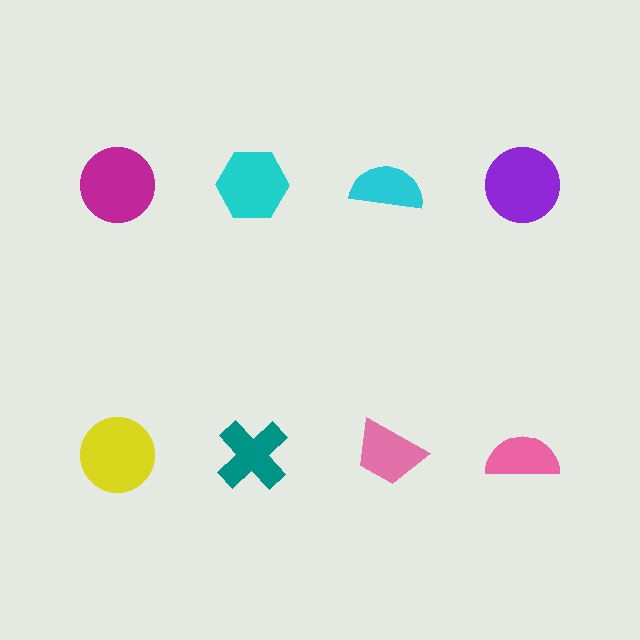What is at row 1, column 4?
A purple circle.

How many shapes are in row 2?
4 shapes.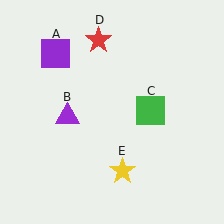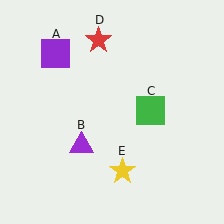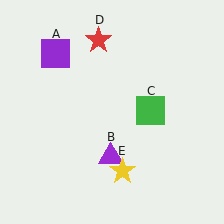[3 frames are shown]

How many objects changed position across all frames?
1 object changed position: purple triangle (object B).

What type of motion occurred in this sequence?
The purple triangle (object B) rotated counterclockwise around the center of the scene.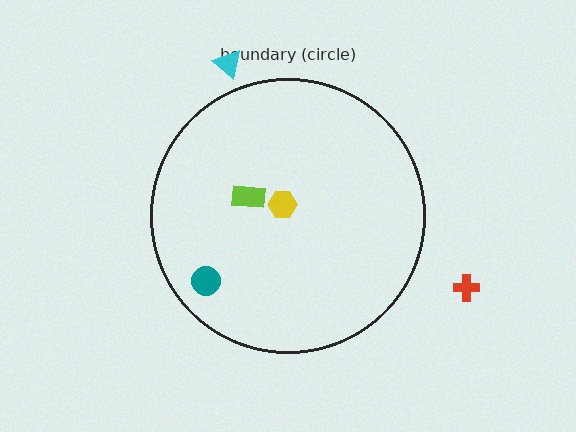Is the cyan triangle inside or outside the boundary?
Outside.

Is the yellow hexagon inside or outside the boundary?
Inside.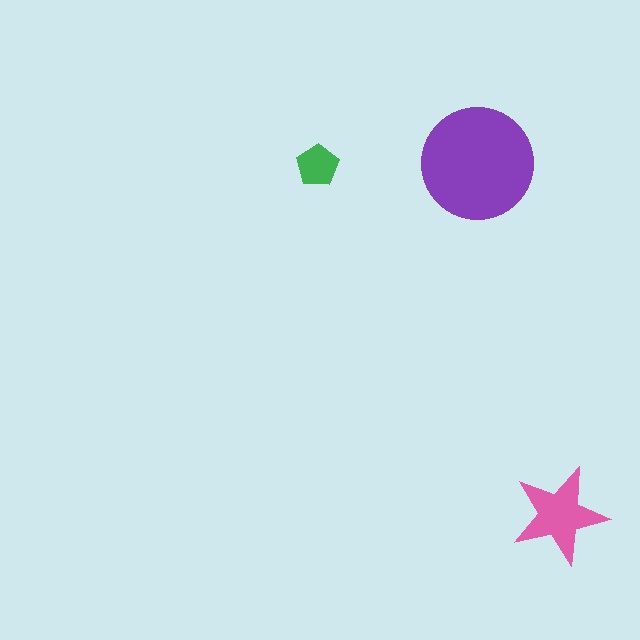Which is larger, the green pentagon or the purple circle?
The purple circle.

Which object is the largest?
The purple circle.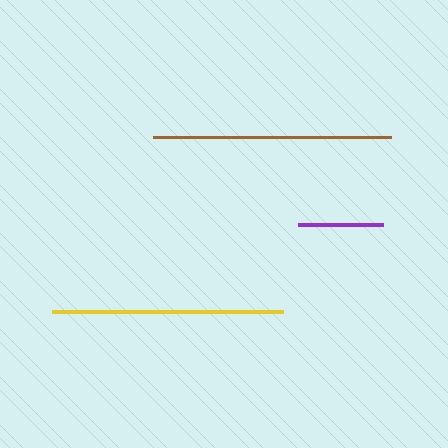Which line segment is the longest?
The brown line is the longest at approximately 239 pixels.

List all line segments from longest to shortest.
From longest to shortest: brown, yellow, purple.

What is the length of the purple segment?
The purple segment is approximately 86 pixels long.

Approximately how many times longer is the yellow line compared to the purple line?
The yellow line is approximately 2.7 times the length of the purple line.